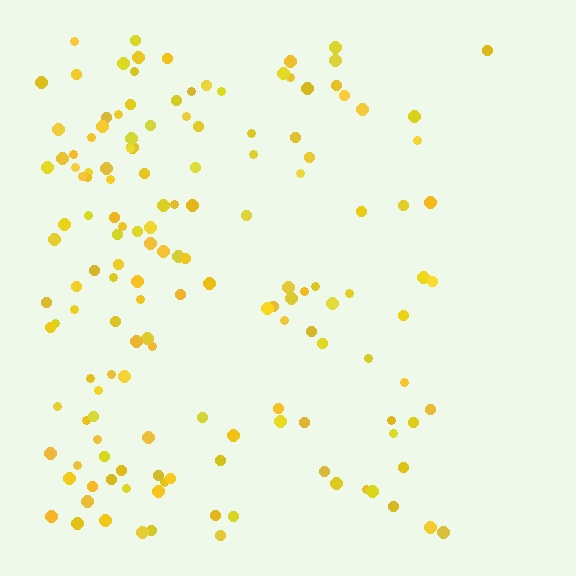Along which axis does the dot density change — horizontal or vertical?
Horizontal.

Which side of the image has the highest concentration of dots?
The left.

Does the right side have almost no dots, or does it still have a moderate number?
Still a moderate number, just noticeably fewer than the left.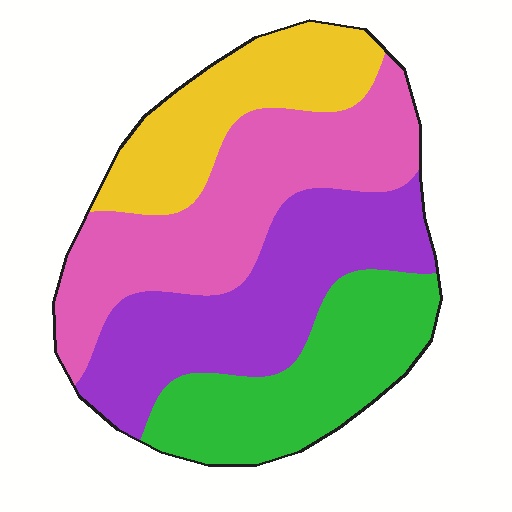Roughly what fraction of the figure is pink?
Pink takes up between a sixth and a third of the figure.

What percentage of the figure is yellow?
Yellow covers roughly 20% of the figure.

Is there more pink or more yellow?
Pink.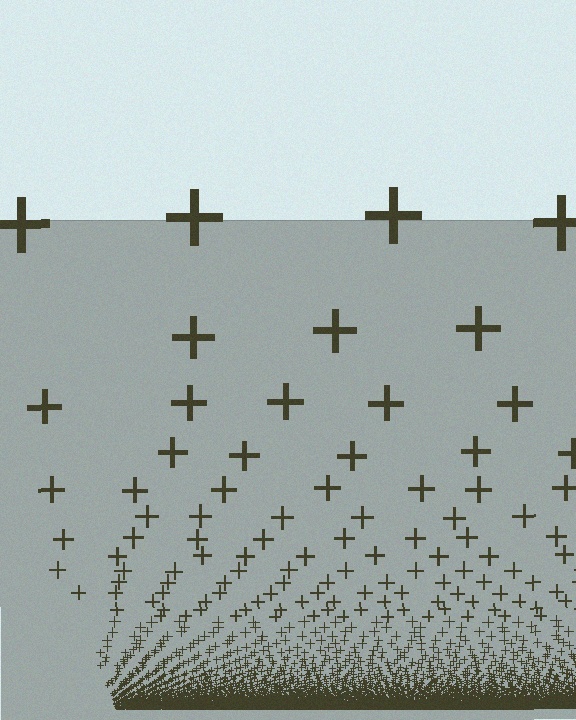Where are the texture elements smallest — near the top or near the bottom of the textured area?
Near the bottom.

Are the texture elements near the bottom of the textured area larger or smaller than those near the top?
Smaller. The gradient is inverted — elements near the bottom are smaller and denser.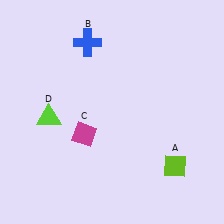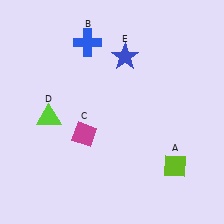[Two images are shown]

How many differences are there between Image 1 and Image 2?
There is 1 difference between the two images.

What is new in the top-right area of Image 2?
A blue star (E) was added in the top-right area of Image 2.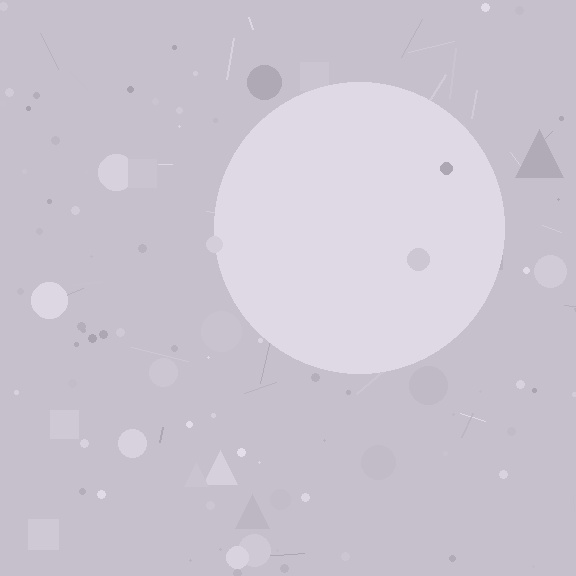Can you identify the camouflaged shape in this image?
The camouflaged shape is a circle.